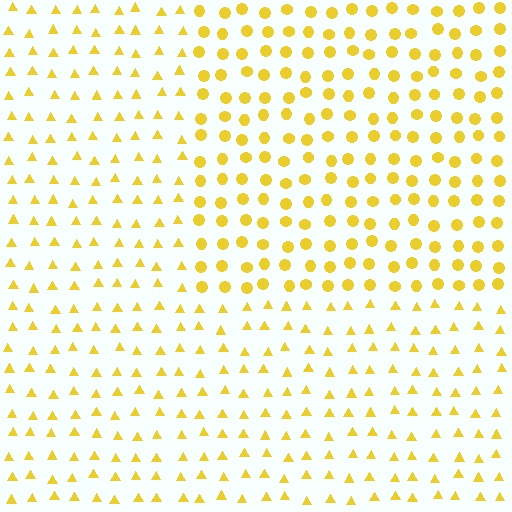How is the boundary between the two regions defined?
The boundary is defined by a change in element shape: circles inside vs. triangles outside. All elements share the same color and spacing.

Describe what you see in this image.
The image is filled with small yellow elements arranged in a uniform grid. A rectangle-shaped region contains circles, while the surrounding area contains triangles. The boundary is defined purely by the change in element shape.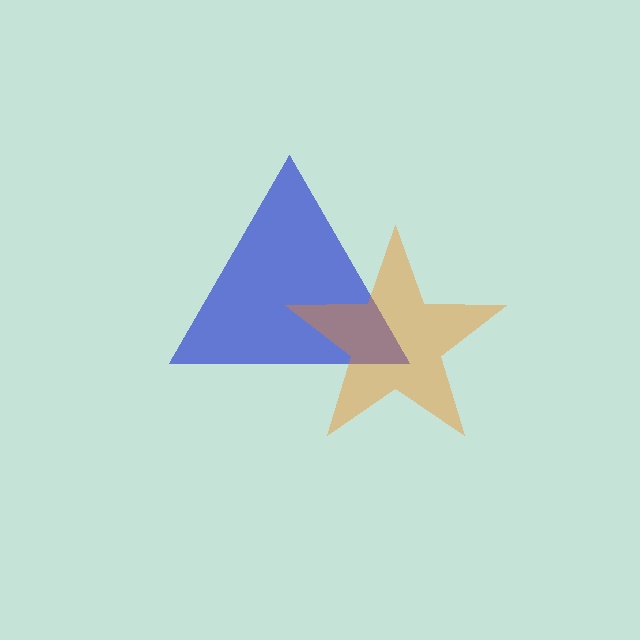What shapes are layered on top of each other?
The layered shapes are: a blue triangle, an orange star.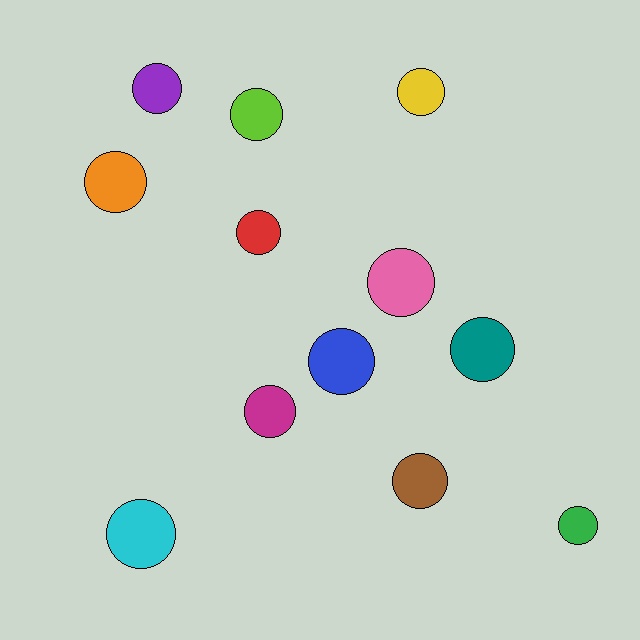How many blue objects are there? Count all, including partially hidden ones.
There is 1 blue object.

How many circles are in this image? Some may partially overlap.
There are 12 circles.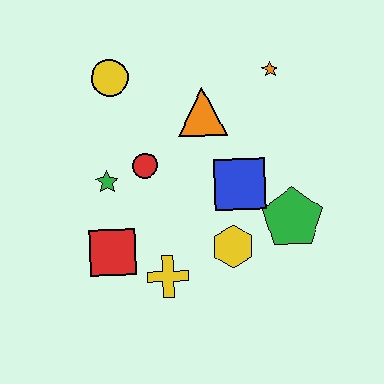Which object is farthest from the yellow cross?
The orange star is farthest from the yellow cross.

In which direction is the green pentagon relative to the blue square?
The green pentagon is to the right of the blue square.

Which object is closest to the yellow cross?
The red square is closest to the yellow cross.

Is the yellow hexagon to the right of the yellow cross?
Yes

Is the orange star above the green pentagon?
Yes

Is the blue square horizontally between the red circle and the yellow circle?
No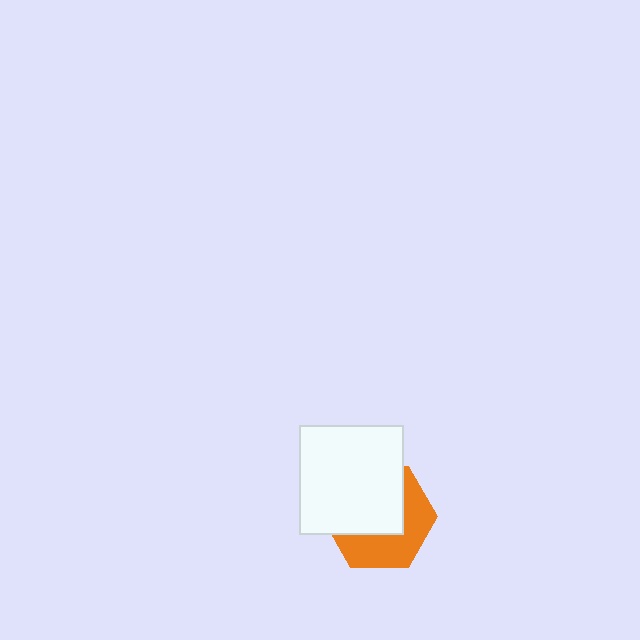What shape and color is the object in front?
The object in front is a white rectangle.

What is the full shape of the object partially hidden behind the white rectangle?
The partially hidden object is an orange hexagon.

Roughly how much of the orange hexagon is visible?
About half of it is visible (roughly 45%).